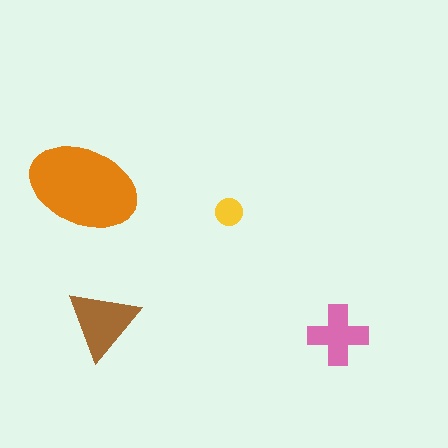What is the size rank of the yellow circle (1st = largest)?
4th.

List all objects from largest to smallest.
The orange ellipse, the brown triangle, the pink cross, the yellow circle.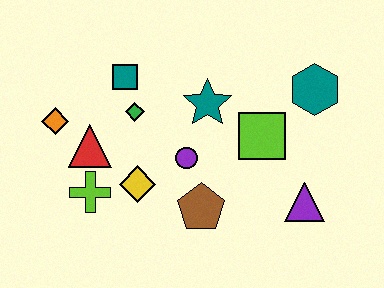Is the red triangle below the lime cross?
No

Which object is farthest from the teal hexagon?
The orange diamond is farthest from the teal hexagon.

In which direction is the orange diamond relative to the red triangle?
The orange diamond is to the left of the red triangle.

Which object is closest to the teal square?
The green diamond is closest to the teal square.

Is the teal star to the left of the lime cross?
No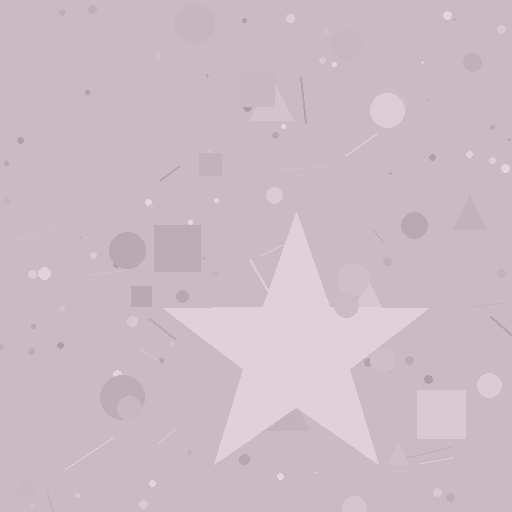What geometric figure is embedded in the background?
A star is embedded in the background.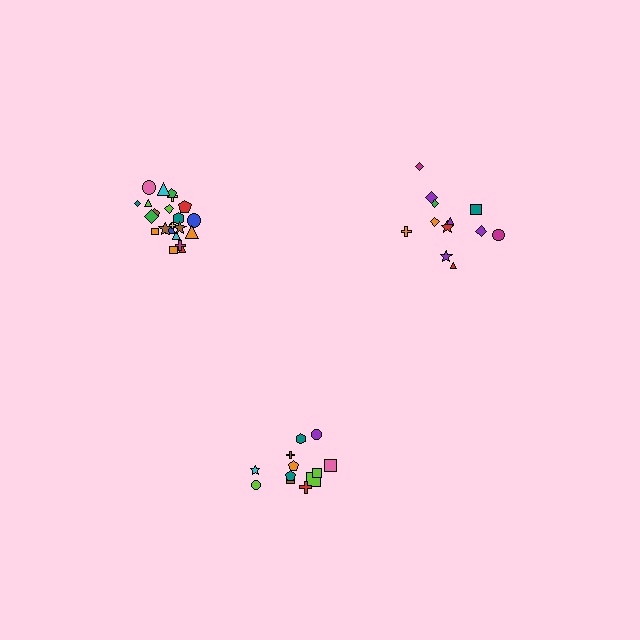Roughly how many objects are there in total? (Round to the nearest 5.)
Roughly 45 objects in total.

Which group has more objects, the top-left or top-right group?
The top-left group.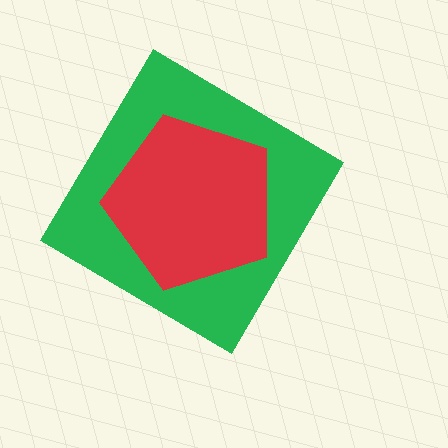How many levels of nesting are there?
2.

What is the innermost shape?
The red pentagon.